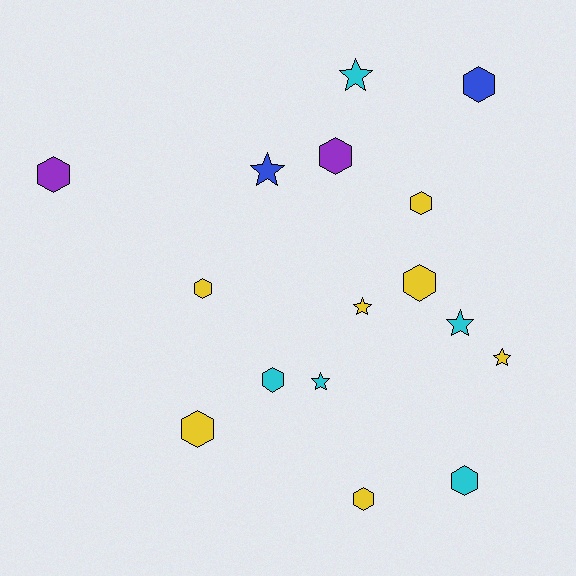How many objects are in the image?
There are 16 objects.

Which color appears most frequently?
Yellow, with 7 objects.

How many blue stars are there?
There is 1 blue star.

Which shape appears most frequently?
Hexagon, with 10 objects.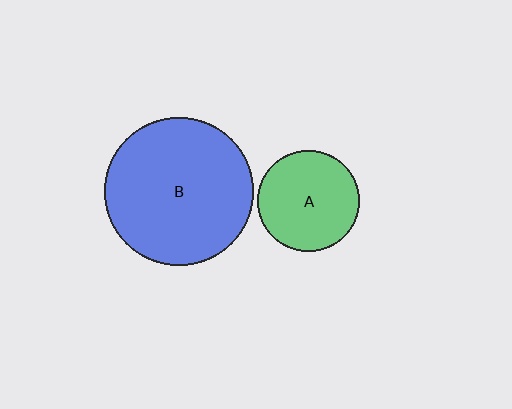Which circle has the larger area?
Circle B (blue).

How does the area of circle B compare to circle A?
Approximately 2.1 times.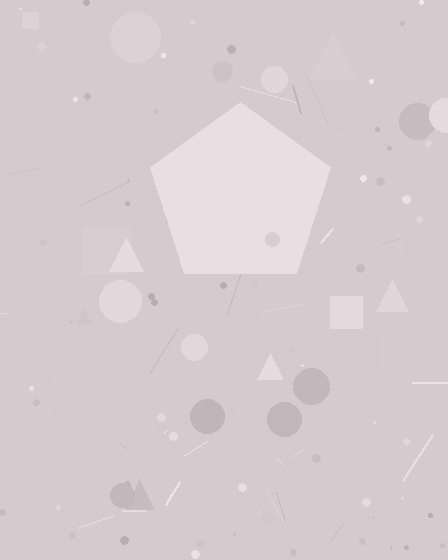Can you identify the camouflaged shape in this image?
The camouflaged shape is a pentagon.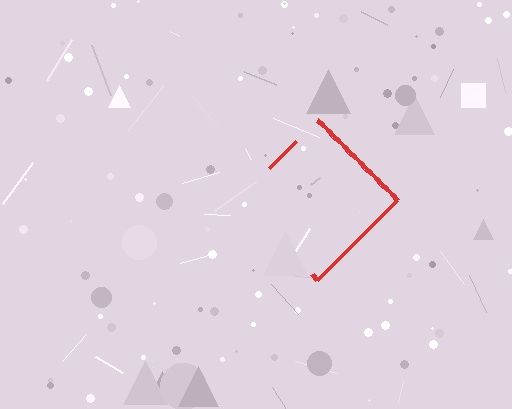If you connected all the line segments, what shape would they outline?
They would outline a diamond.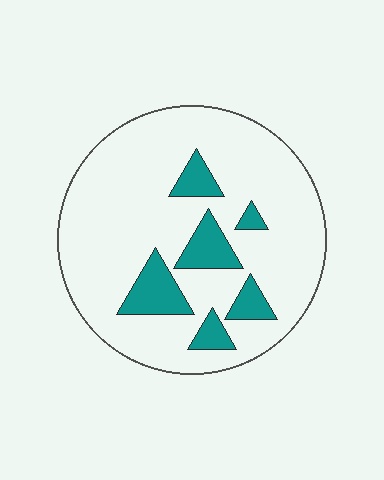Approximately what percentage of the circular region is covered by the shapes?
Approximately 15%.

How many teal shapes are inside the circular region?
6.